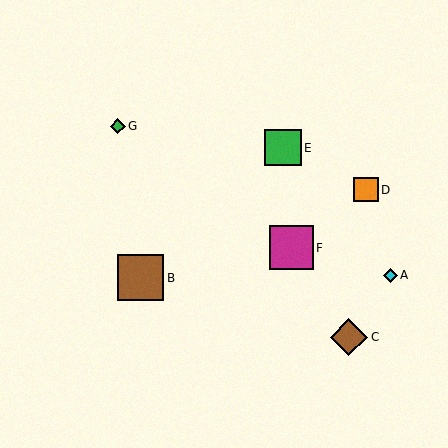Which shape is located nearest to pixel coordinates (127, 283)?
The brown square (labeled B) at (141, 278) is nearest to that location.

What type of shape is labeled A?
Shape A is a cyan diamond.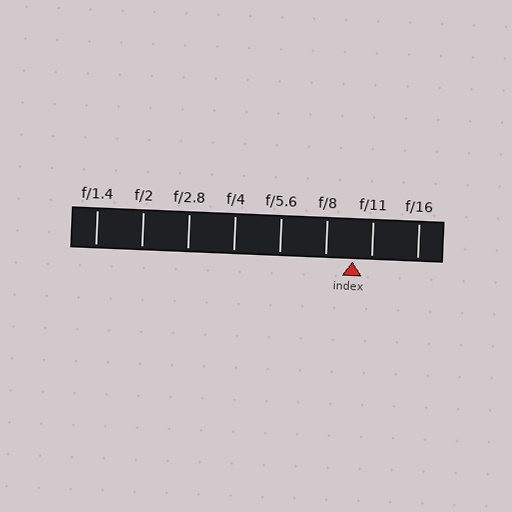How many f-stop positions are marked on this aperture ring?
There are 8 f-stop positions marked.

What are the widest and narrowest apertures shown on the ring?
The widest aperture shown is f/1.4 and the narrowest is f/16.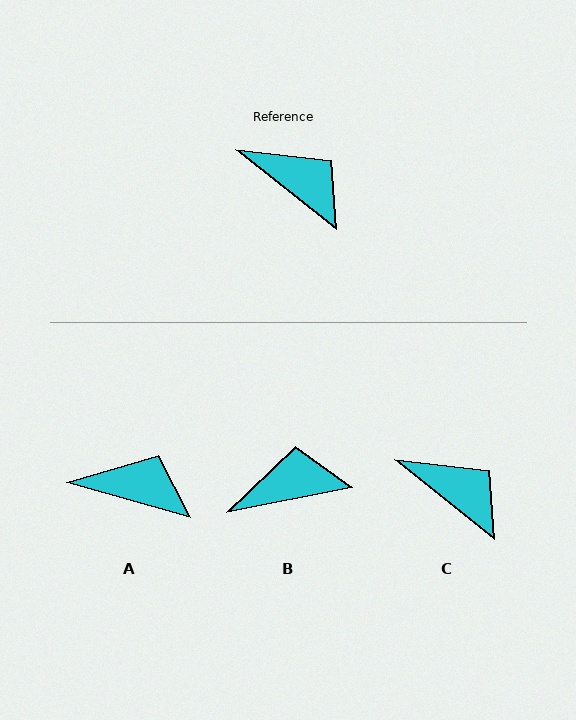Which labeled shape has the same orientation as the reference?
C.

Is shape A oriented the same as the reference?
No, it is off by about 23 degrees.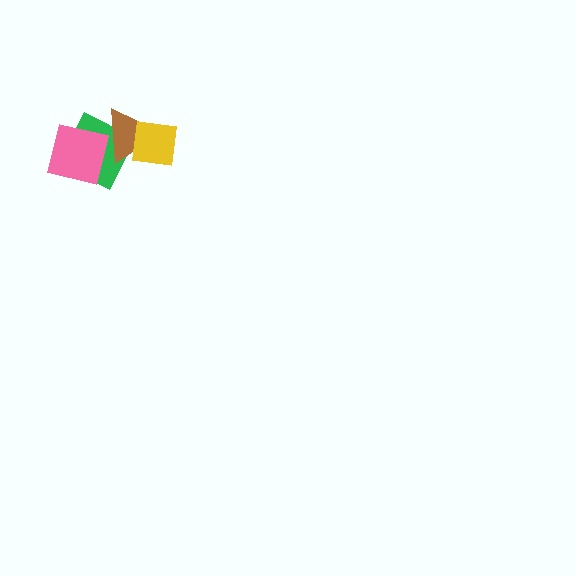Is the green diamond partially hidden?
Yes, it is partially covered by another shape.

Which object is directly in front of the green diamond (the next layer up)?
The brown triangle is directly in front of the green diamond.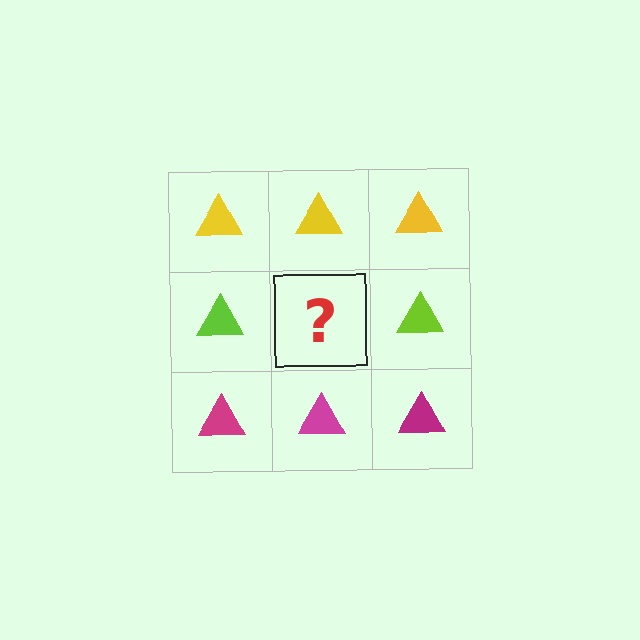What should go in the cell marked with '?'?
The missing cell should contain a lime triangle.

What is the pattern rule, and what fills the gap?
The rule is that each row has a consistent color. The gap should be filled with a lime triangle.